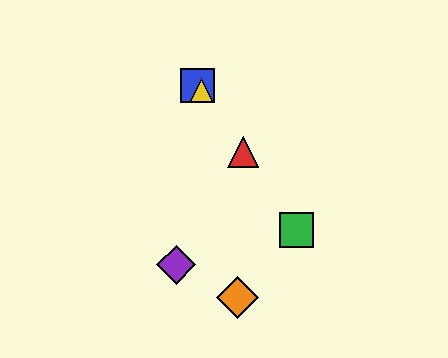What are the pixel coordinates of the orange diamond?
The orange diamond is at (238, 297).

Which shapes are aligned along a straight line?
The red triangle, the blue square, the green square, the yellow triangle are aligned along a straight line.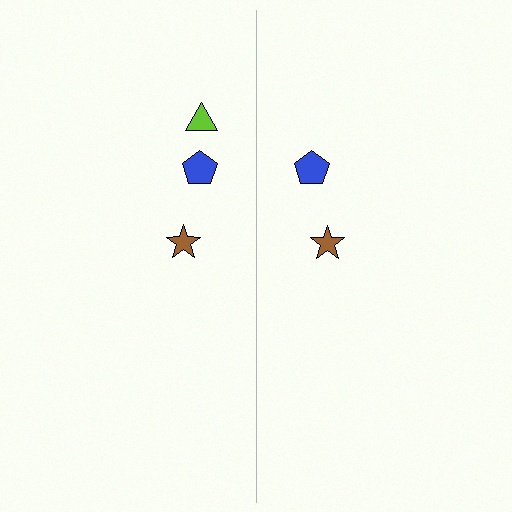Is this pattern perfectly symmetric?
No, the pattern is not perfectly symmetric. A lime triangle is missing from the right side.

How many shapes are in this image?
There are 5 shapes in this image.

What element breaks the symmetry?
A lime triangle is missing from the right side.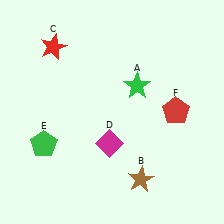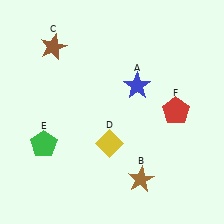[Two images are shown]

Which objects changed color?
A changed from green to blue. C changed from red to brown. D changed from magenta to yellow.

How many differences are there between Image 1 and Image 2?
There are 3 differences between the two images.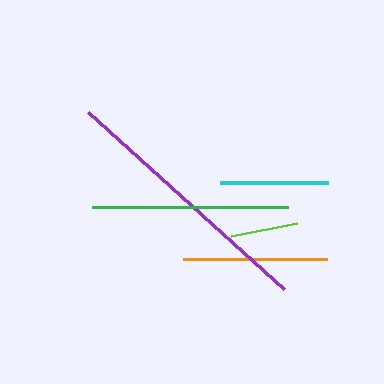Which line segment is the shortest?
The lime line is the shortest at approximately 68 pixels.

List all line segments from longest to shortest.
From longest to shortest: purple, green, orange, cyan, lime.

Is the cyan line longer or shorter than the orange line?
The orange line is longer than the cyan line.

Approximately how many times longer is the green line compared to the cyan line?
The green line is approximately 1.8 times the length of the cyan line.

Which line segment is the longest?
The purple line is the longest at approximately 264 pixels.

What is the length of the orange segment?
The orange segment is approximately 144 pixels long.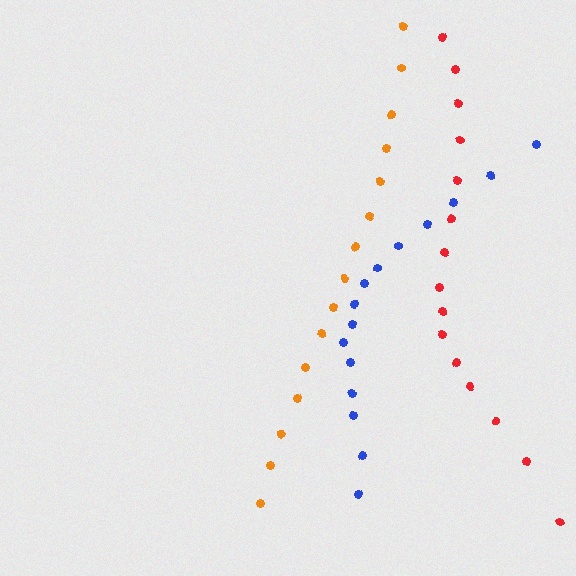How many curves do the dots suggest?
There are 3 distinct paths.